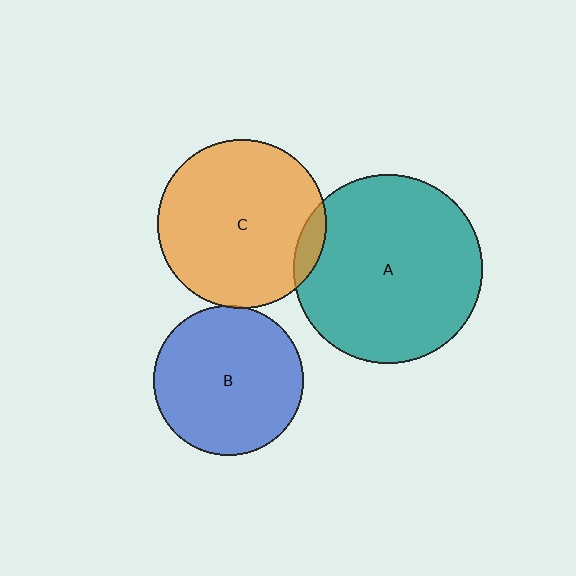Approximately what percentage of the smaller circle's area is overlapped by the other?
Approximately 5%.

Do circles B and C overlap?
Yes.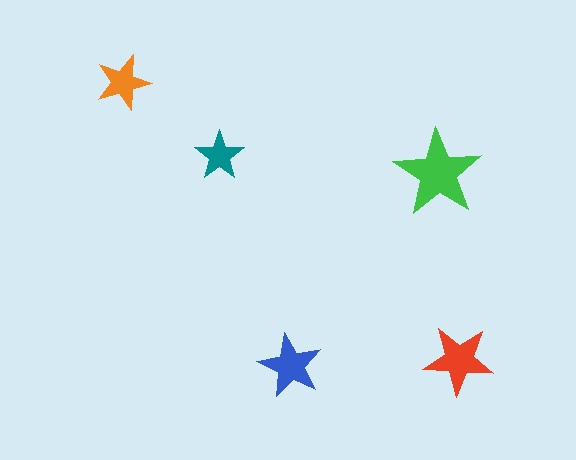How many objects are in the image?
There are 5 objects in the image.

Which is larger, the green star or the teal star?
The green one.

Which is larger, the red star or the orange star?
The red one.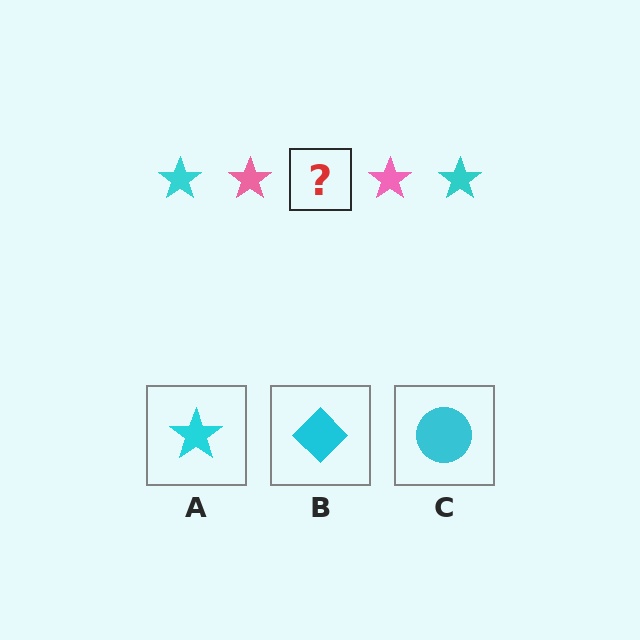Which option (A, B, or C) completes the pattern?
A.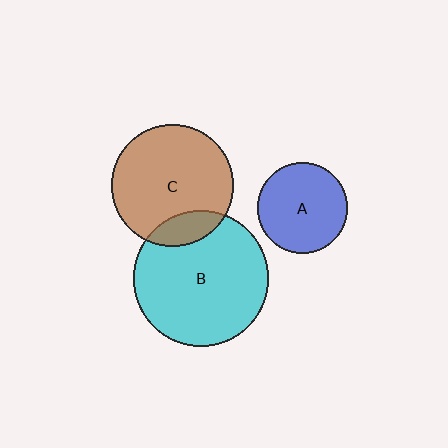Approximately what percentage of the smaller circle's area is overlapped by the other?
Approximately 15%.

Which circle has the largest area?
Circle B (cyan).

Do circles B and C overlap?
Yes.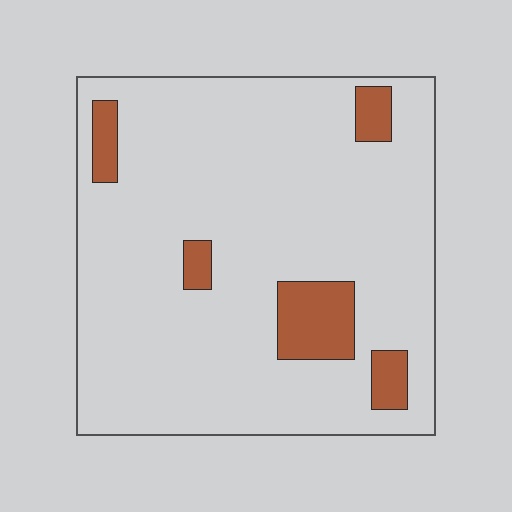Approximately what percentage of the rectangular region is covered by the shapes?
Approximately 10%.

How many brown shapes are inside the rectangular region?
5.